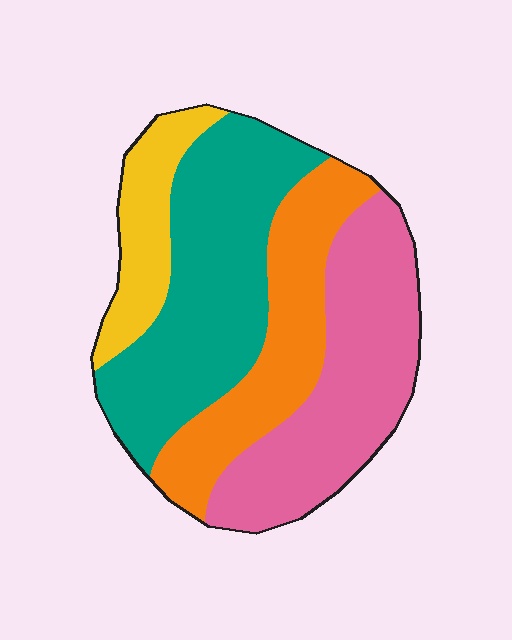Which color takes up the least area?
Yellow, at roughly 10%.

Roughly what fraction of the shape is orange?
Orange covers about 25% of the shape.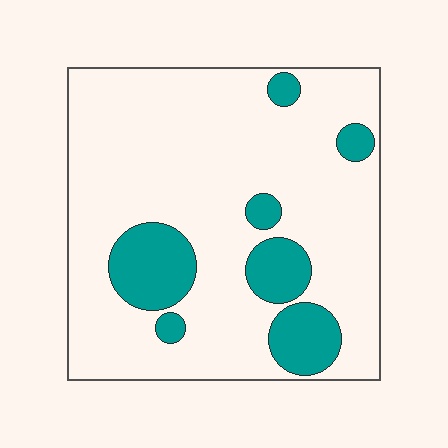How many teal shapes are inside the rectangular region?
7.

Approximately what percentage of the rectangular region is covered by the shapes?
Approximately 20%.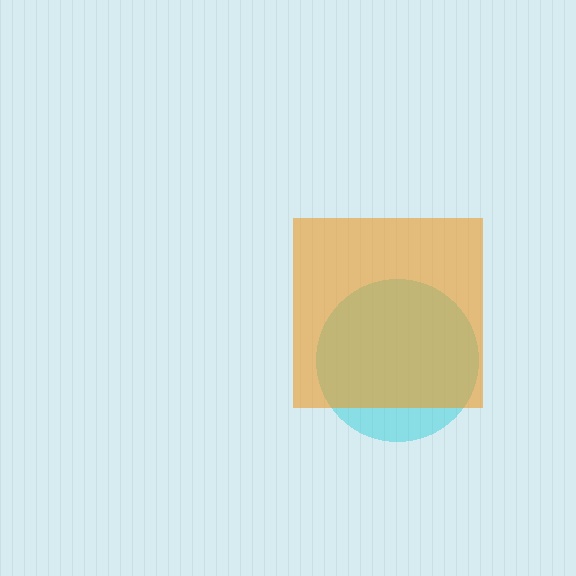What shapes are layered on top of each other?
The layered shapes are: a cyan circle, an orange square.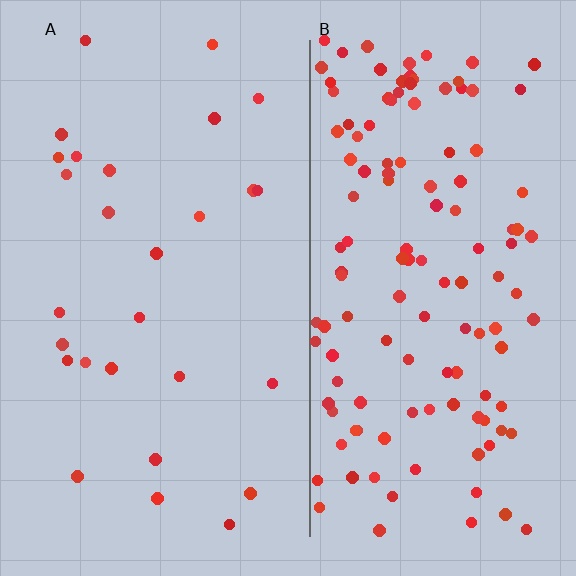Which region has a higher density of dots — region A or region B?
B (the right).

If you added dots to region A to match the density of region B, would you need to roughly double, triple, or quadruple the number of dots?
Approximately quadruple.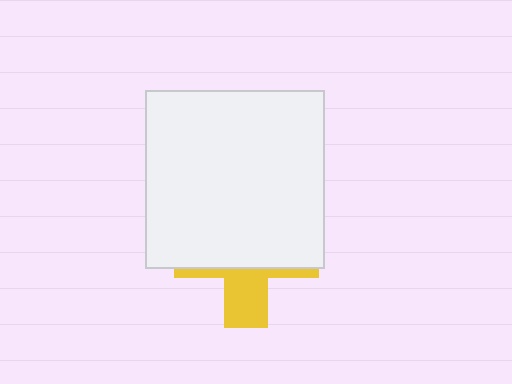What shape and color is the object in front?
The object in front is a white square.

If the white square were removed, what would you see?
You would see the complete yellow cross.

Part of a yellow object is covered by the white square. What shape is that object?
It is a cross.